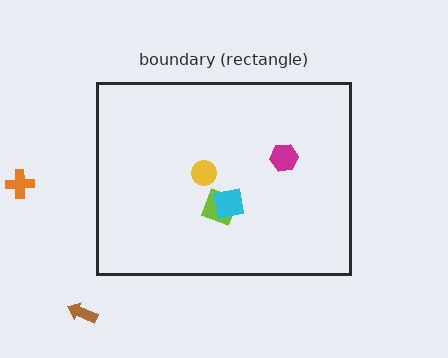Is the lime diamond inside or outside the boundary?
Inside.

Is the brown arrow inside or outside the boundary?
Outside.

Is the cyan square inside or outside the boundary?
Inside.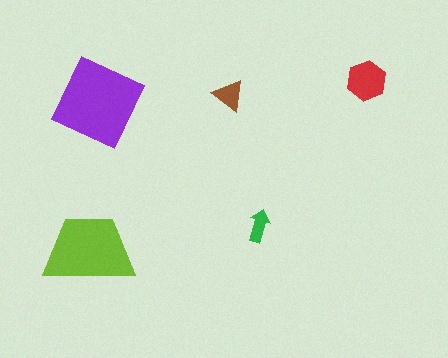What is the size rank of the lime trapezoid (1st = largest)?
2nd.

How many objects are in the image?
There are 5 objects in the image.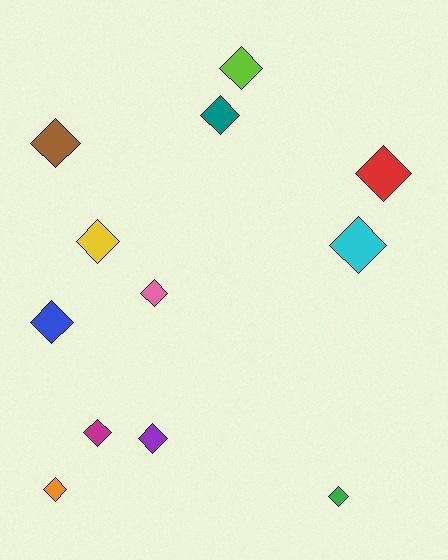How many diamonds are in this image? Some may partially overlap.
There are 12 diamonds.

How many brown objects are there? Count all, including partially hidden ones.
There is 1 brown object.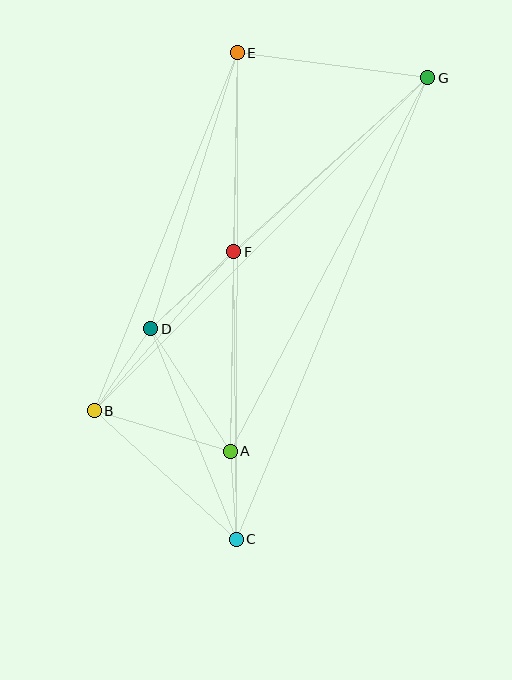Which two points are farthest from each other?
Points C and G are farthest from each other.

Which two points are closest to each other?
Points A and C are closest to each other.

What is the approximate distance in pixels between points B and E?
The distance between B and E is approximately 386 pixels.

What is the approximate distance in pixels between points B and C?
The distance between B and C is approximately 192 pixels.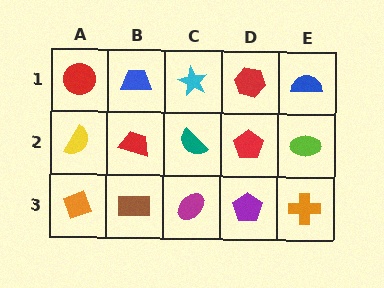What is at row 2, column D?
A red pentagon.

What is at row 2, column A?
A yellow semicircle.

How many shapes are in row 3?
5 shapes.